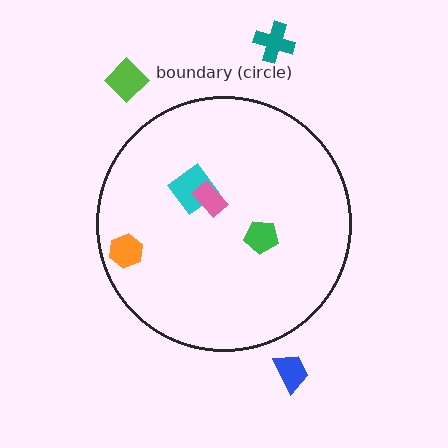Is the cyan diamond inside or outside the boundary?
Inside.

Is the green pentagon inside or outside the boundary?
Inside.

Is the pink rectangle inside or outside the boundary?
Inside.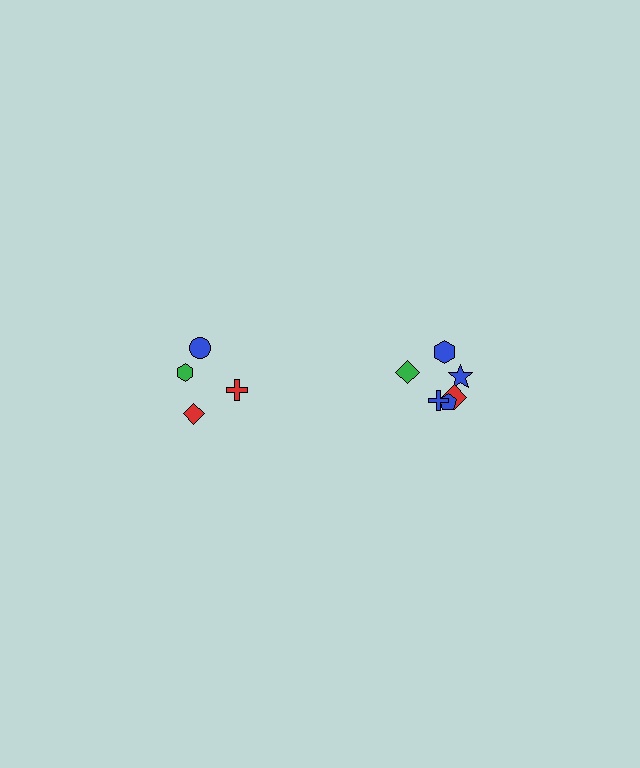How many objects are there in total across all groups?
There are 10 objects.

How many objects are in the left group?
There are 4 objects.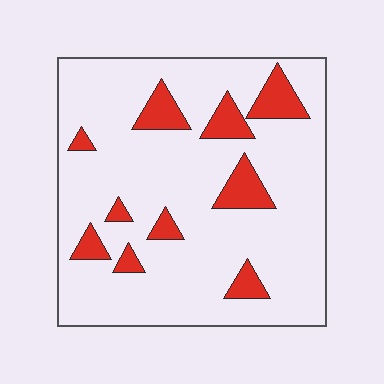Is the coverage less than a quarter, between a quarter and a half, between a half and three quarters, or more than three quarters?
Less than a quarter.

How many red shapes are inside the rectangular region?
10.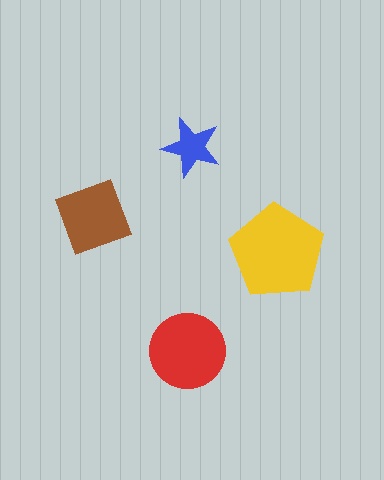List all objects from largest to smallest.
The yellow pentagon, the red circle, the brown square, the blue star.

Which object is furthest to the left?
The brown square is leftmost.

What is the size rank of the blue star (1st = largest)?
4th.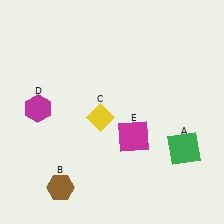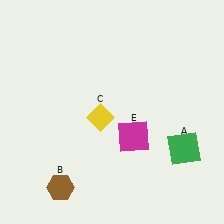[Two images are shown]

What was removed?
The magenta hexagon (D) was removed in Image 2.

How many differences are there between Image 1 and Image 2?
There is 1 difference between the two images.